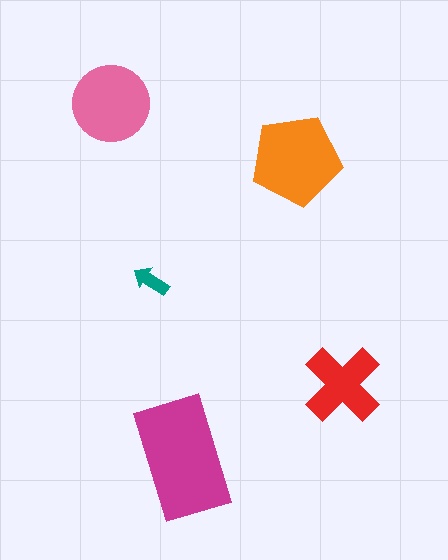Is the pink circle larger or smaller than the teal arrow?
Larger.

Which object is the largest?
The magenta rectangle.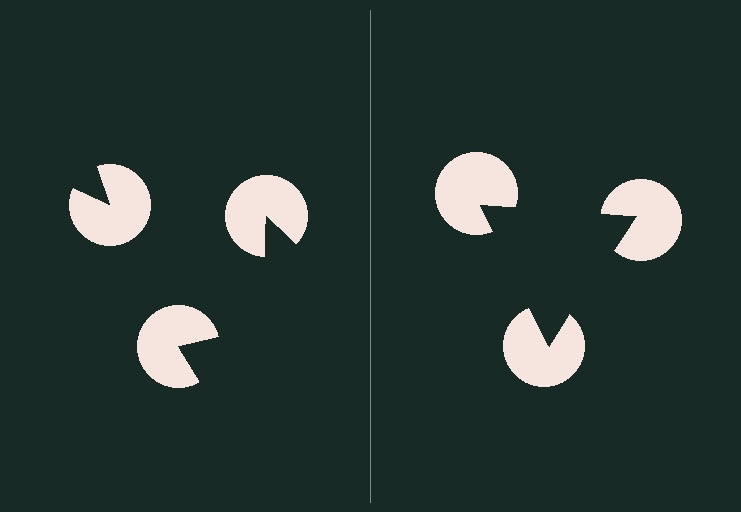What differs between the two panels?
The pac-man discs are positioned identically on both sides; only the wedge orientations differ. On the right they align to a triangle; on the left they are misaligned.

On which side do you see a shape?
An illusory triangle appears on the right side. On the left side the wedge cuts are rotated, so no coherent shape forms.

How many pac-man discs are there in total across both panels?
6 — 3 on each side.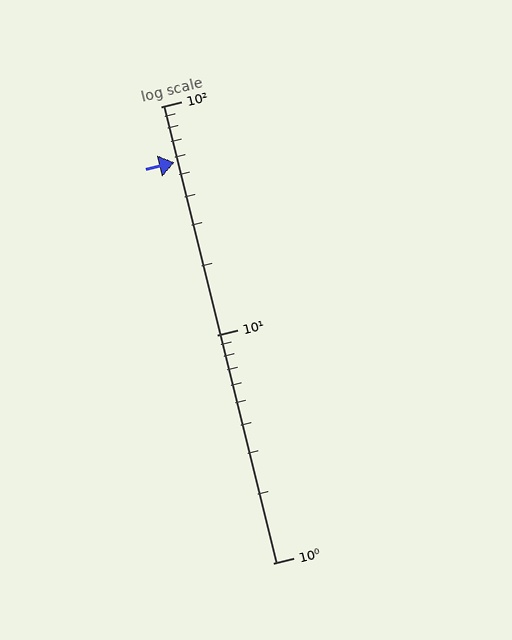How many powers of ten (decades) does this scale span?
The scale spans 2 decades, from 1 to 100.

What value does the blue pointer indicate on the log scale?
The pointer indicates approximately 57.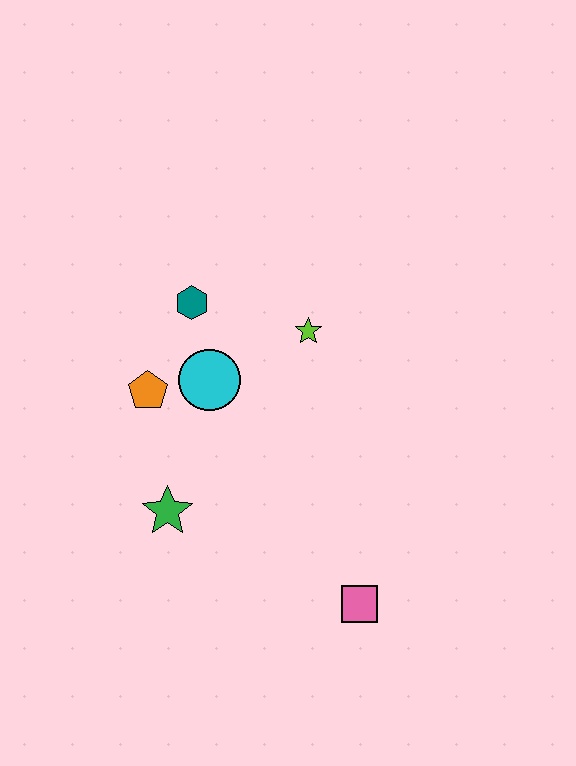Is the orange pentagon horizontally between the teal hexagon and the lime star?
No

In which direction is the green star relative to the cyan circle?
The green star is below the cyan circle.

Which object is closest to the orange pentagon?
The cyan circle is closest to the orange pentagon.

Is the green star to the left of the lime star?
Yes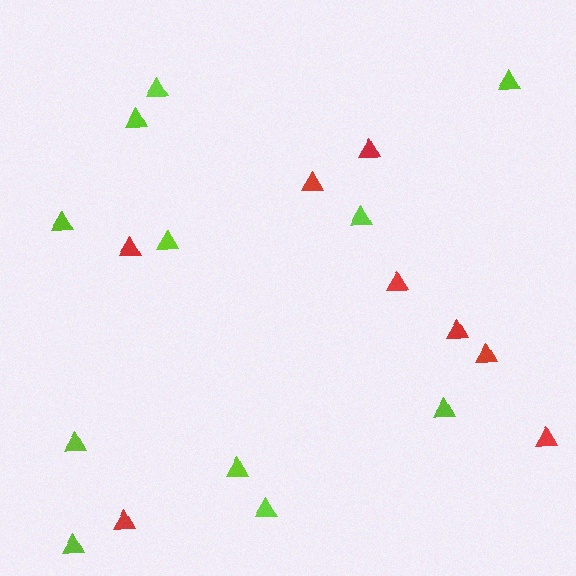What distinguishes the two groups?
There are 2 groups: one group of red triangles (8) and one group of lime triangles (11).